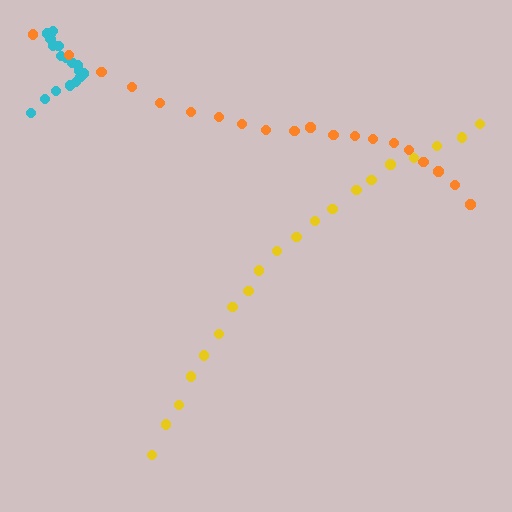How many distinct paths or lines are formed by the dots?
There are 3 distinct paths.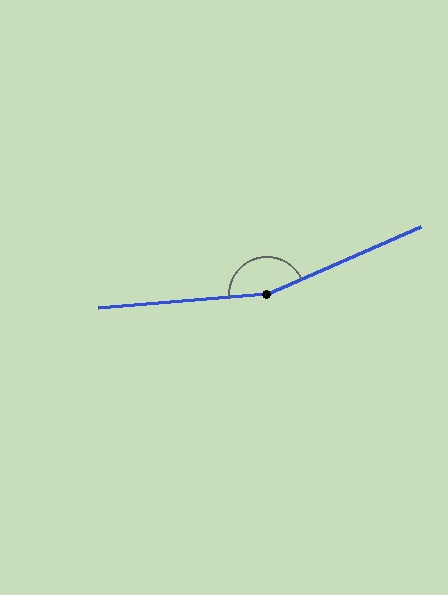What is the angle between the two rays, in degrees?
Approximately 161 degrees.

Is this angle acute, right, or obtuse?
It is obtuse.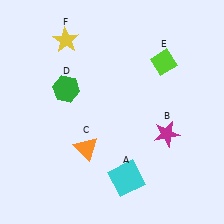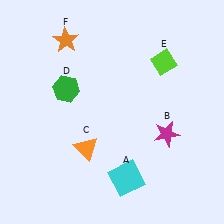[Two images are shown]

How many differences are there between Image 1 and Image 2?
There is 1 difference between the two images.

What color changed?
The star (F) changed from yellow in Image 1 to orange in Image 2.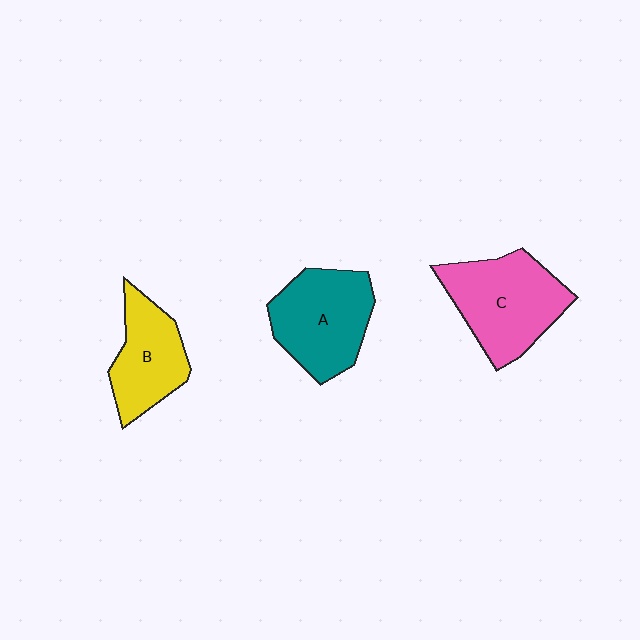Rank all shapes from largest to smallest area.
From largest to smallest: C (pink), A (teal), B (yellow).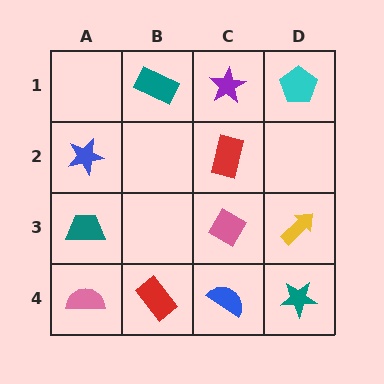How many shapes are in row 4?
4 shapes.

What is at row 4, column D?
A teal star.